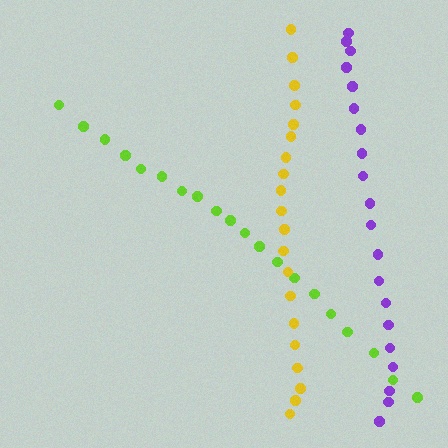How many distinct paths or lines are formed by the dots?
There are 3 distinct paths.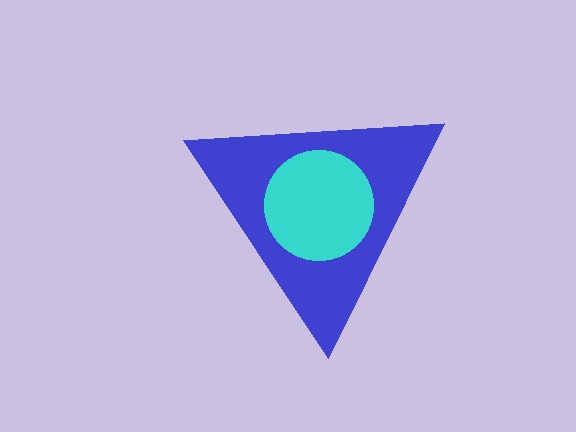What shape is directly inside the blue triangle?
The cyan circle.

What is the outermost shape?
The blue triangle.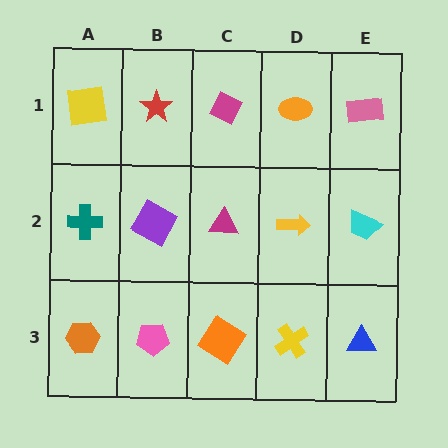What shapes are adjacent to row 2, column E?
A pink rectangle (row 1, column E), a blue triangle (row 3, column E), a yellow arrow (row 2, column D).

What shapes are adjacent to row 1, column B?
A purple square (row 2, column B), a yellow square (row 1, column A), a magenta diamond (row 1, column C).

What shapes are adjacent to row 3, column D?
A yellow arrow (row 2, column D), an orange diamond (row 3, column C), a blue triangle (row 3, column E).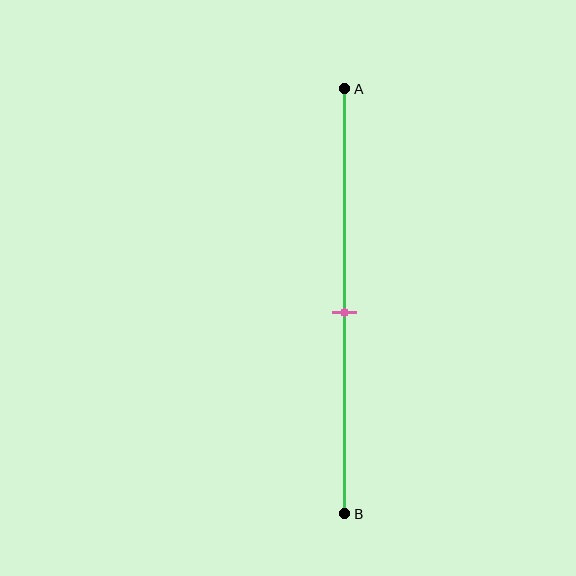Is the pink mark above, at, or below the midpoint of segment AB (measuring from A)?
The pink mark is approximately at the midpoint of segment AB.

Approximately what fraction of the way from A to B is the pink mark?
The pink mark is approximately 55% of the way from A to B.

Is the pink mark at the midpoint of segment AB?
Yes, the mark is approximately at the midpoint.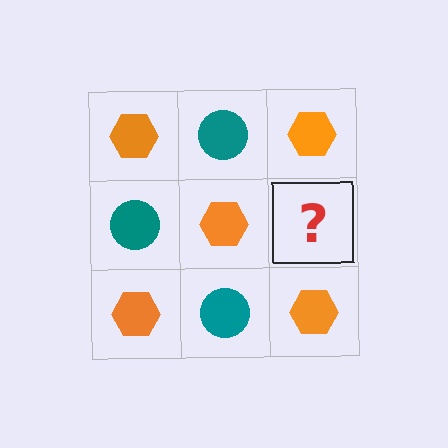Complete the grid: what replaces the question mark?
The question mark should be replaced with a teal circle.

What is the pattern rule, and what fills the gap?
The rule is that it alternates orange hexagon and teal circle in a checkerboard pattern. The gap should be filled with a teal circle.